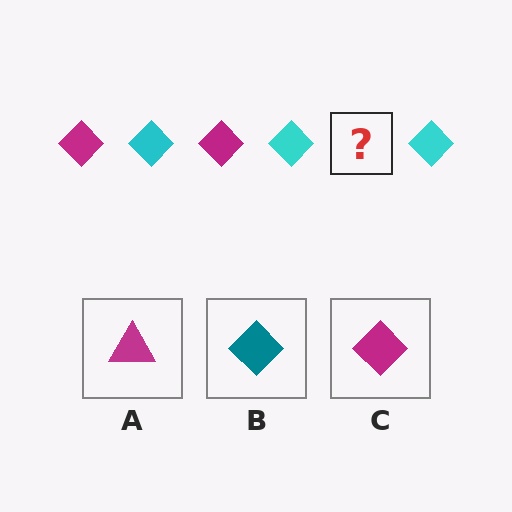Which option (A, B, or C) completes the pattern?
C.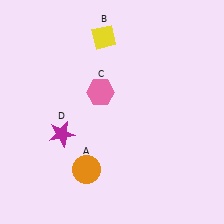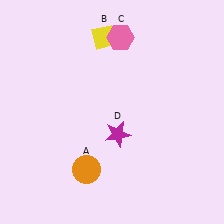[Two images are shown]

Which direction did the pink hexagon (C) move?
The pink hexagon (C) moved up.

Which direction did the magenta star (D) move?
The magenta star (D) moved right.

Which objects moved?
The objects that moved are: the pink hexagon (C), the magenta star (D).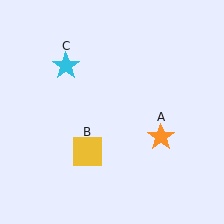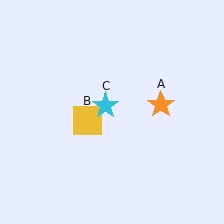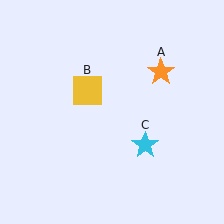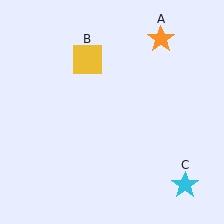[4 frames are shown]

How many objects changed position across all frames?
3 objects changed position: orange star (object A), yellow square (object B), cyan star (object C).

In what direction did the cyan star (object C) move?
The cyan star (object C) moved down and to the right.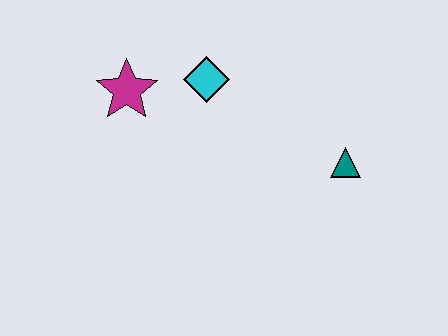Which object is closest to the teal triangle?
The cyan diamond is closest to the teal triangle.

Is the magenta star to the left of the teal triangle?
Yes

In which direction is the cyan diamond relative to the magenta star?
The cyan diamond is to the right of the magenta star.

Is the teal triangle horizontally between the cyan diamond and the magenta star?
No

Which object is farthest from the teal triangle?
The magenta star is farthest from the teal triangle.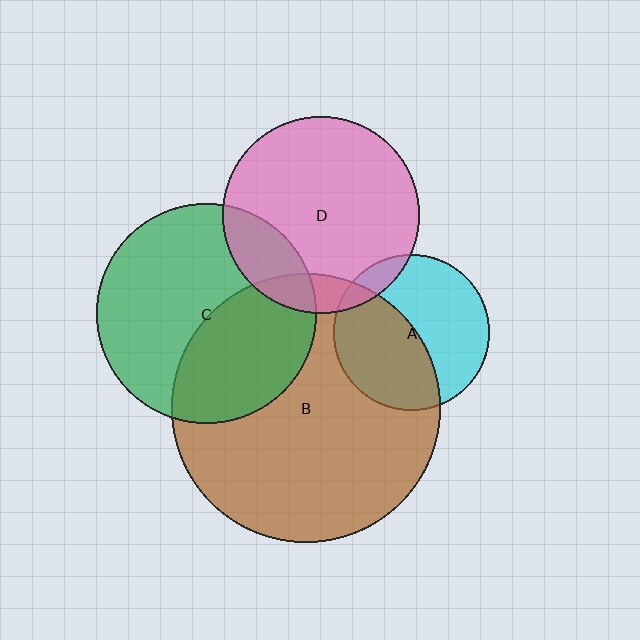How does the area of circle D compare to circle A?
Approximately 1.6 times.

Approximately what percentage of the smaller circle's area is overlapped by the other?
Approximately 45%.